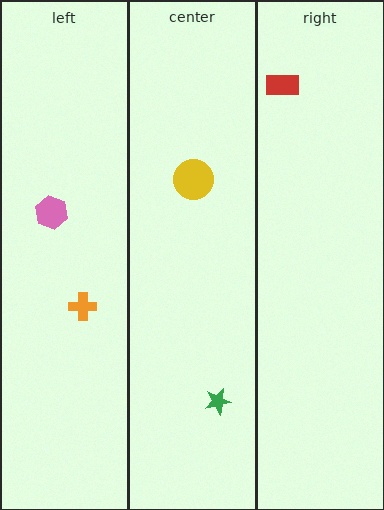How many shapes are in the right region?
1.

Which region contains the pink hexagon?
The left region.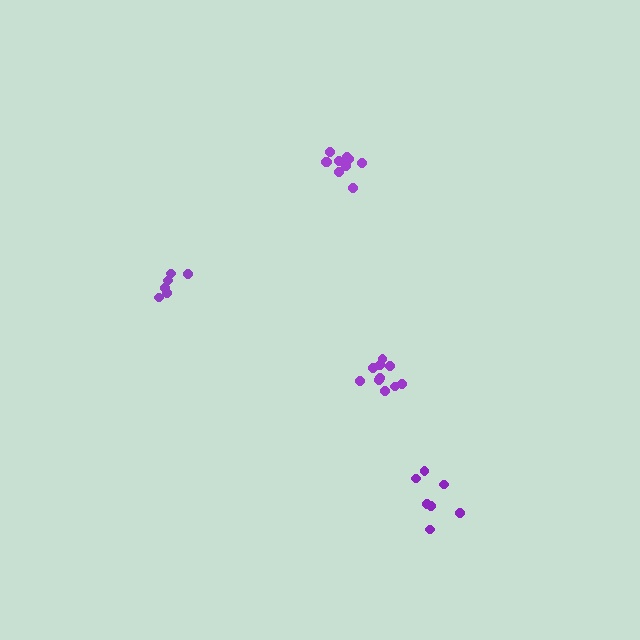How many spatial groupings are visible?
There are 4 spatial groupings.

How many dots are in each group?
Group 1: 6 dots, Group 2: 7 dots, Group 3: 10 dots, Group 4: 10 dots (33 total).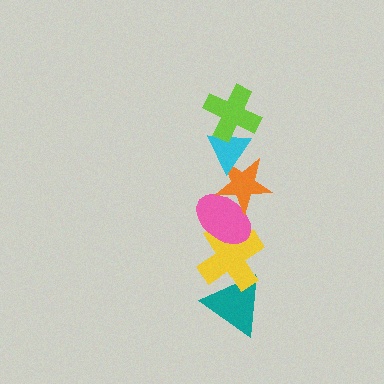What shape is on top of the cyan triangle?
The lime cross is on top of the cyan triangle.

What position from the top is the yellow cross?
The yellow cross is 5th from the top.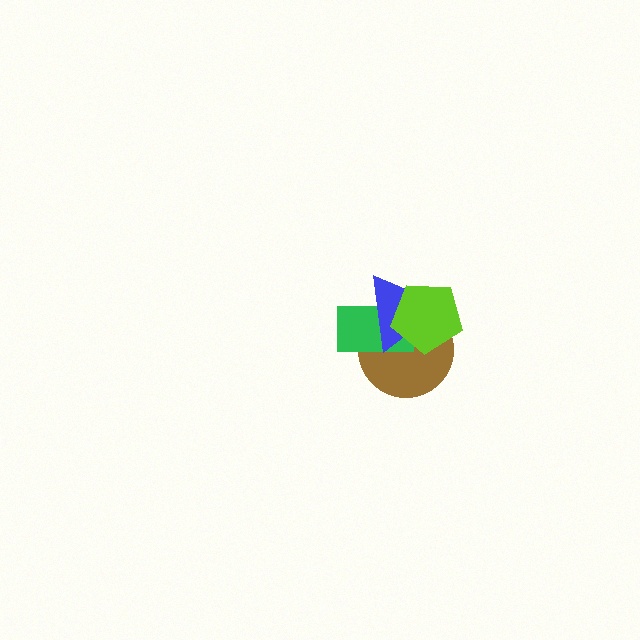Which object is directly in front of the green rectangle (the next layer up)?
The blue triangle is directly in front of the green rectangle.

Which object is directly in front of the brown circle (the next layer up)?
The green rectangle is directly in front of the brown circle.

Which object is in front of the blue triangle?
The lime pentagon is in front of the blue triangle.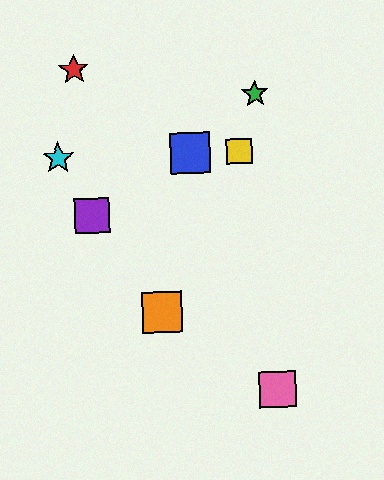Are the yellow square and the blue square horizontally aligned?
Yes, both are at y≈151.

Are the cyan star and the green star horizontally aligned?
No, the cyan star is at y≈158 and the green star is at y≈94.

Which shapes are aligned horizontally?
The blue square, the yellow square, the cyan star are aligned horizontally.